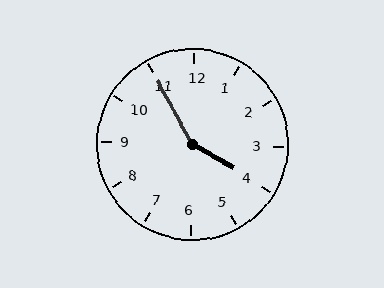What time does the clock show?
3:55.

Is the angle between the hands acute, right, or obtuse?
It is obtuse.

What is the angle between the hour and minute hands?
Approximately 148 degrees.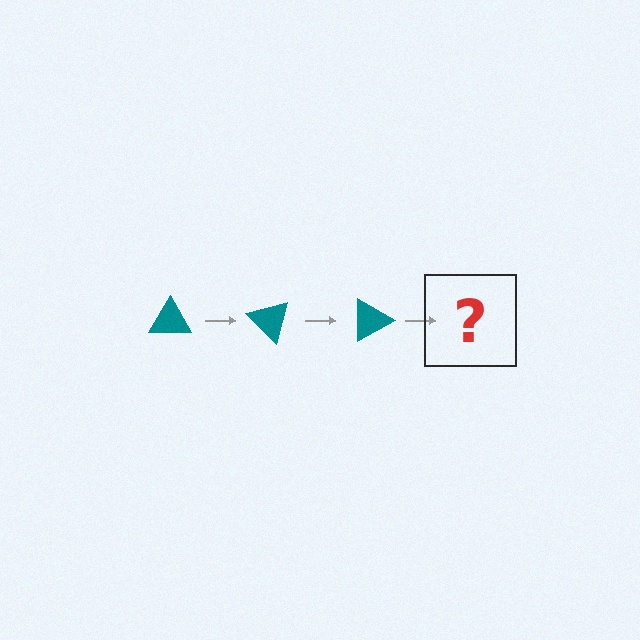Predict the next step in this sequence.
The next step is a teal triangle rotated 135 degrees.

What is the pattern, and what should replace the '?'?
The pattern is that the triangle rotates 45 degrees each step. The '?' should be a teal triangle rotated 135 degrees.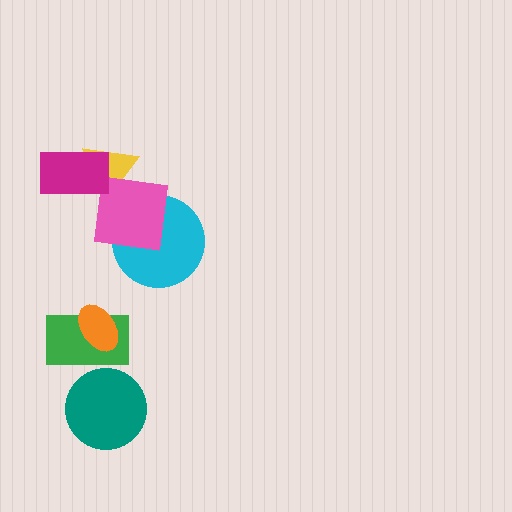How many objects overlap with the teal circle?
1 object overlaps with the teal circle.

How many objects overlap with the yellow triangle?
2 objects overlap with the yellow triangle.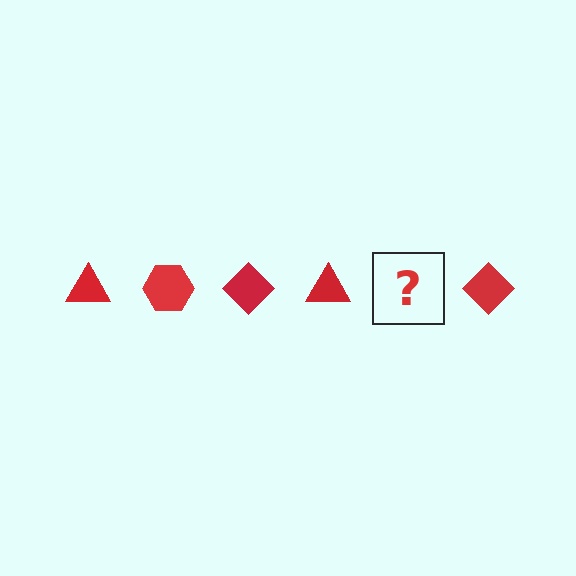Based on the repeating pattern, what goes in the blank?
The blank should be a red hexagon.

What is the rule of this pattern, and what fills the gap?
The rule is that the pattern cycles through triangle, hexagon, diamond shapes in red. The gap should be filled with a red hexagon.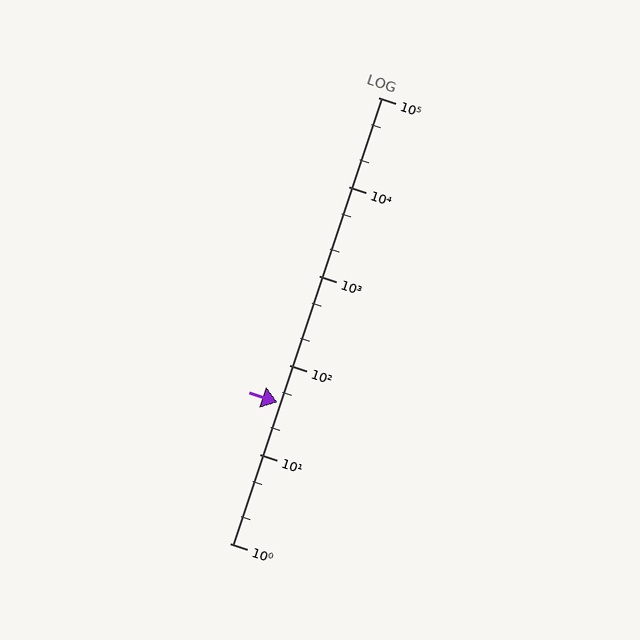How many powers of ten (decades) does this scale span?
The scale spans 5 decades, from 1 to 100000.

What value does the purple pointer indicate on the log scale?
The pointer indicates approximately 38.